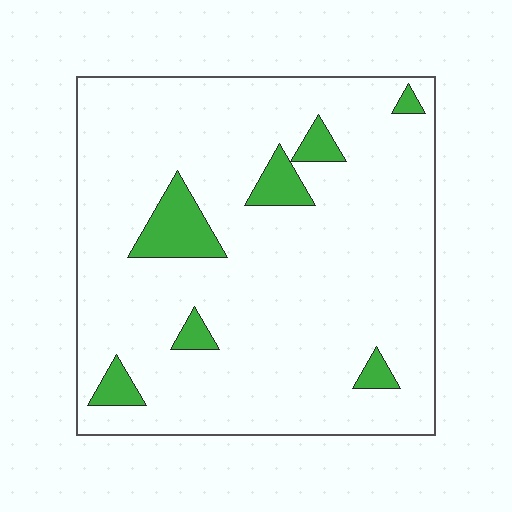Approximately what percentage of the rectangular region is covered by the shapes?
Approximately 10%.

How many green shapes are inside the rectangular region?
7.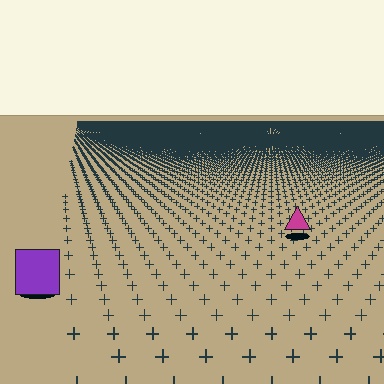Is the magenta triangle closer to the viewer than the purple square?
No. The purple square is closer — you can tell from the texture gradient: the ground texture is coarser near it.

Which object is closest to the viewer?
The purple square is closest. The texture marks near it are larger and more spread out.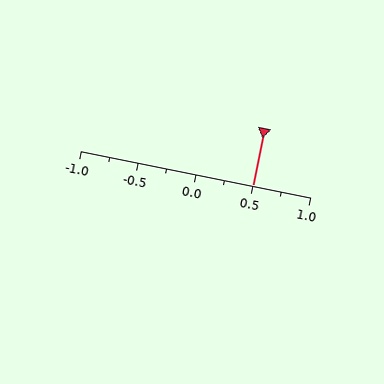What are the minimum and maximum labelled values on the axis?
The axis runs from -1.0 to 1.0.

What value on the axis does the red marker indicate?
The marker indicates approximately 0.5.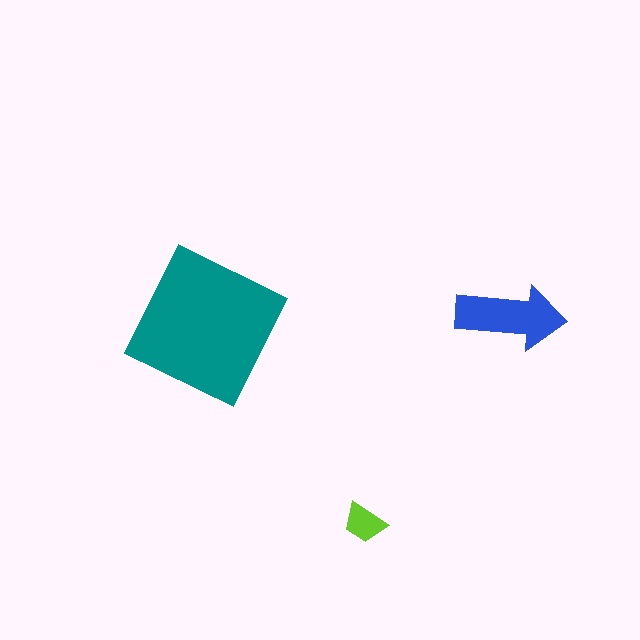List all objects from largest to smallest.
The teal square, the blue arrow, the lime trapezoid.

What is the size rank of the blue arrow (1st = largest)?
2nd.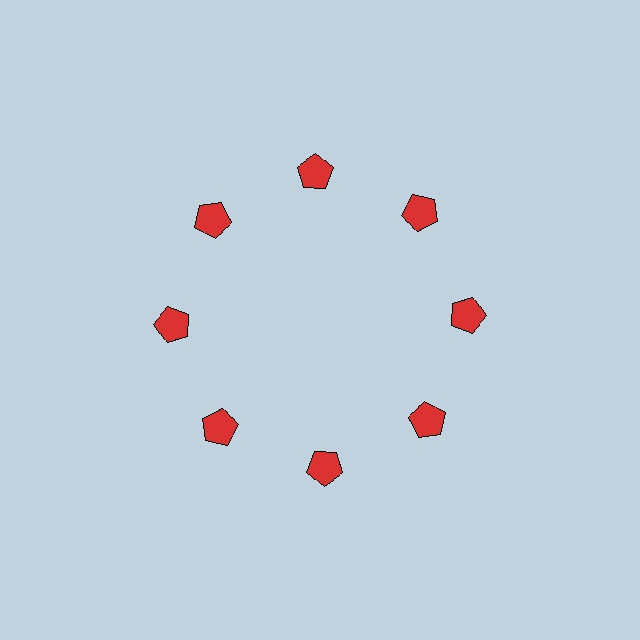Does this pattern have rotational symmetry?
Yes, this pattern has 8-fold rotational symmetry. It looks the same after rotating 45 degrees around the center.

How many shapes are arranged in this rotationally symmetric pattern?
There are 8 shapes, arranged in 8 groups of 1.